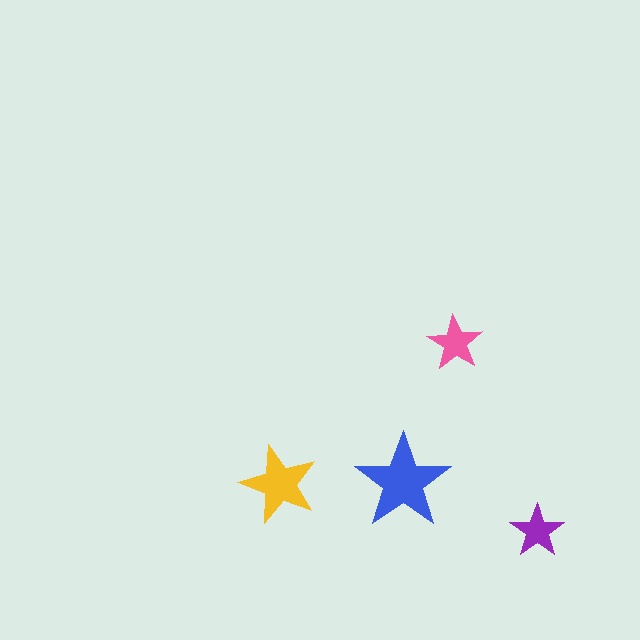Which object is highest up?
The pink star is topmost.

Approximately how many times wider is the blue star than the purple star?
About 2 times wider.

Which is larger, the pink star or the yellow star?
The yellow one.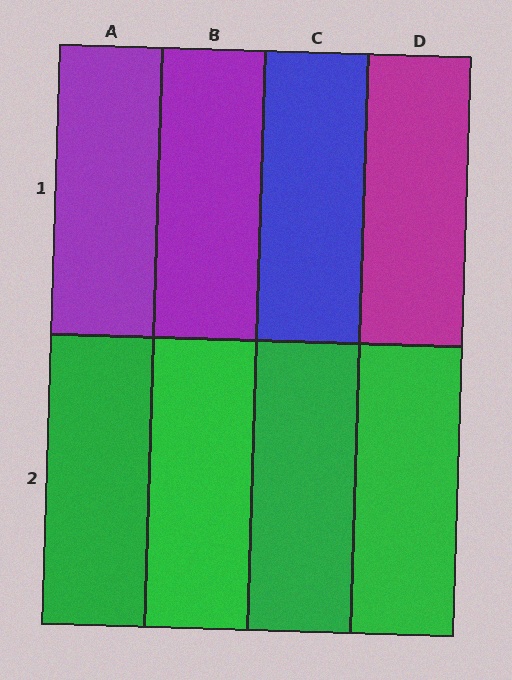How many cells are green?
4 cells are green.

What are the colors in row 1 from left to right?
Purple, purple, blue, magenta.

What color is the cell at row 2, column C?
Green.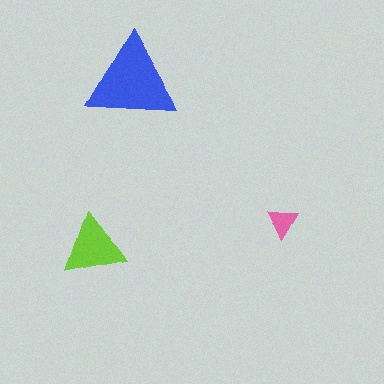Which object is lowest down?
The lime triangle is bottommost.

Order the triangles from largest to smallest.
the blue one, the lime one, the pink one.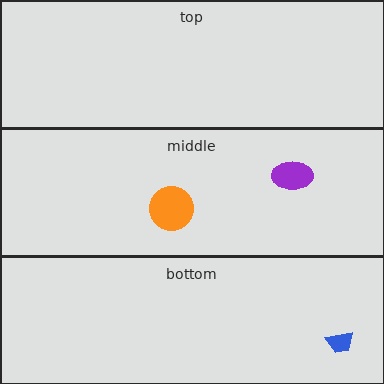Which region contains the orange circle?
The middle region.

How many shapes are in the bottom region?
1.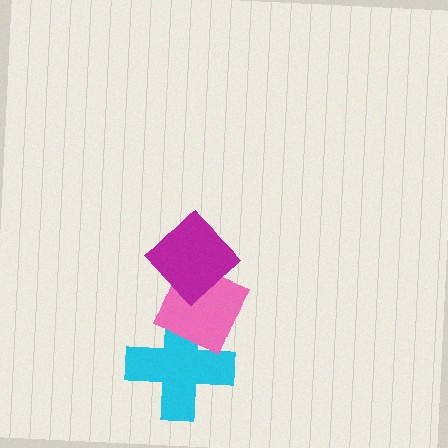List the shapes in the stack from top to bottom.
From top to bottom: the magenta diamond, the pink diamond, the cyan cross.